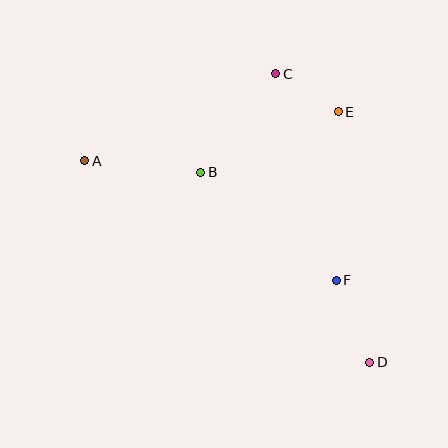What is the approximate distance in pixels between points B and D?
The distance between B and D is approximately 254 pixels.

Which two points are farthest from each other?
Points A and D are farthest from each other.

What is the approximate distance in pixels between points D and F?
The distance between D and F is approximately 89 pixels.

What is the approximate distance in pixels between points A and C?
The distance between A and C is approximately 210 pixels.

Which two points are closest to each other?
Points C and E are closest to each other.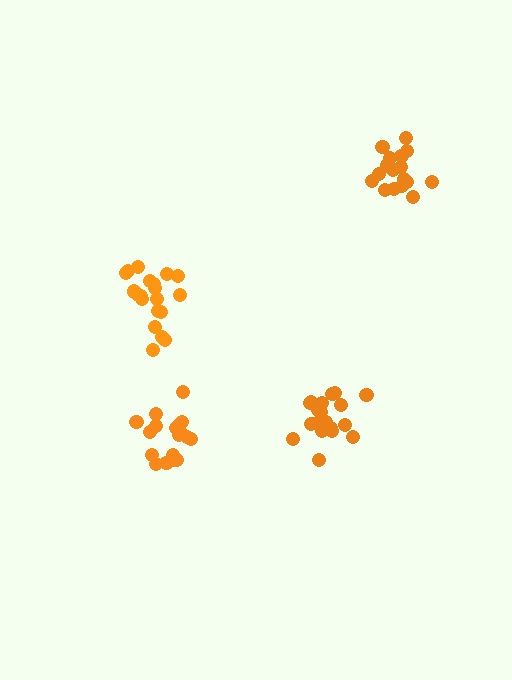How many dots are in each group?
Group 1: 21 dots, Group 2: 18 dots, Group 3: 18 dots, Group 4: 21 dots (78 total).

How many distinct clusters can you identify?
There are 4 distinct clusters.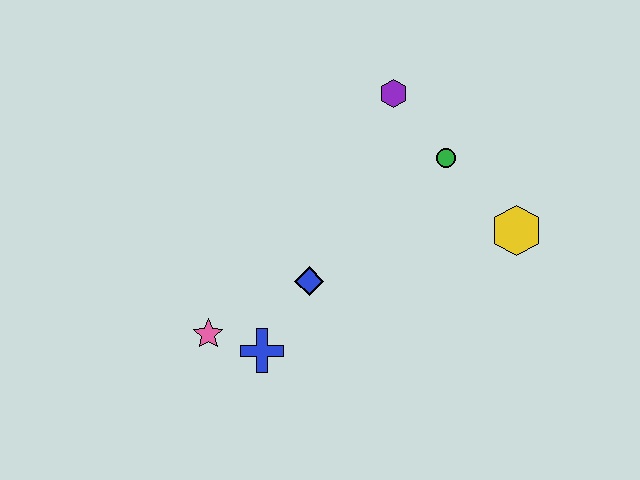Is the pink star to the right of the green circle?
No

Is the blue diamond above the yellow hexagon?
No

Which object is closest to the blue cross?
The pink star is closest to the blue cross.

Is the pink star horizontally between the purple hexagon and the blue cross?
No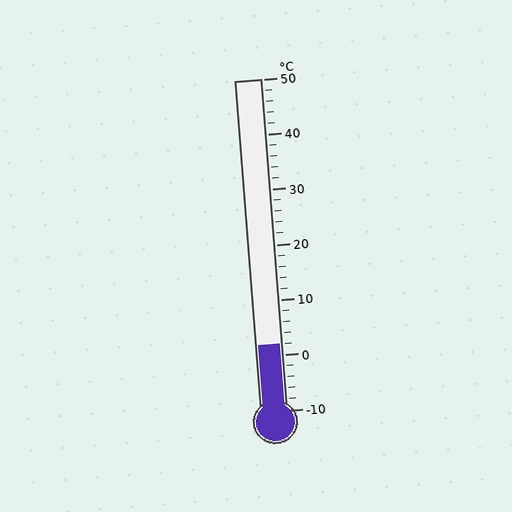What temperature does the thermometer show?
The thermometer shows approximately 2°C.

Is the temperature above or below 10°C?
The temperature is below 10°C.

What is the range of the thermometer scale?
The thermometer scale ranges from -10°C to 50°C.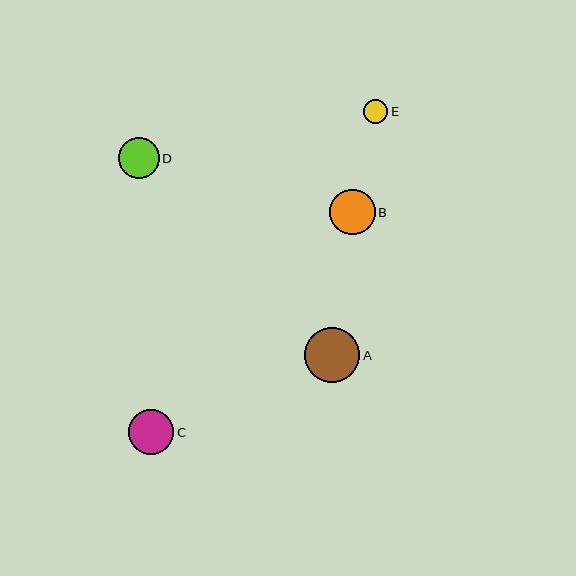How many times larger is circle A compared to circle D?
Circle A is approximately 1.3 times the size of circle D.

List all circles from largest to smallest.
From largest to smallest: A, B, C, D, E.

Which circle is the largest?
Circle A is the largest with a size of approximately 55 pixels.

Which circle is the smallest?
Circle E is the smallest with a size of approximately 24 pixels.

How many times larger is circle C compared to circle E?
Circle C is approximately 1.8 times the size of circle E.